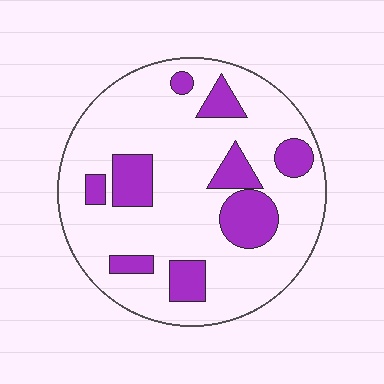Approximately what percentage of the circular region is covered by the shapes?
Approximately 20%.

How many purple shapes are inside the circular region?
9.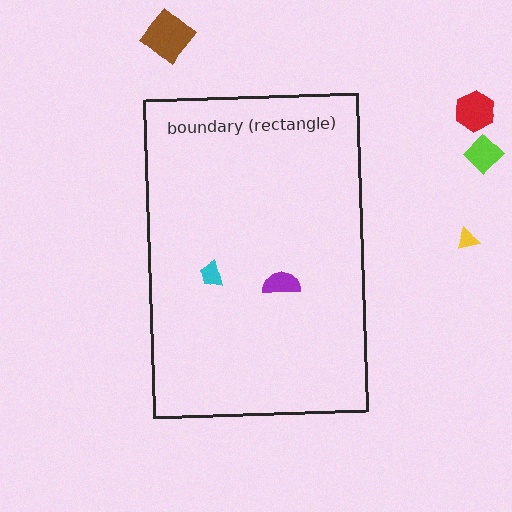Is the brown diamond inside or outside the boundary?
Outside.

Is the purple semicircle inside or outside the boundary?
Inside.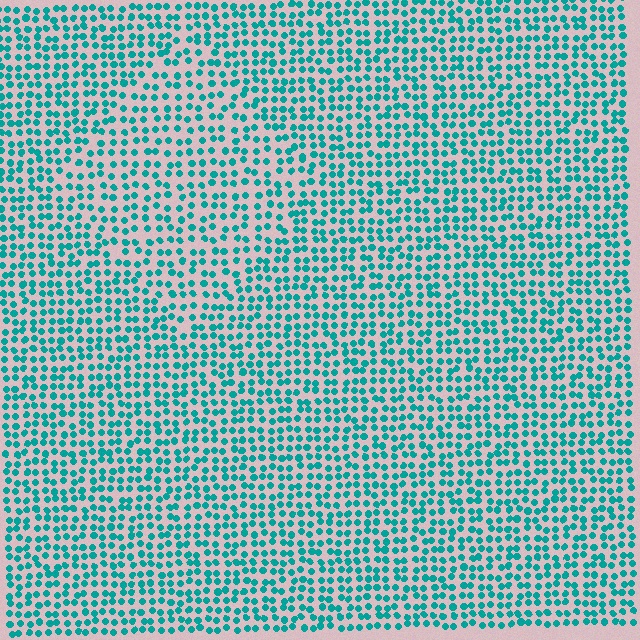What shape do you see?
I see a diamond.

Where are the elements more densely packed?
The elements are more densely packed outside the diamond boundary.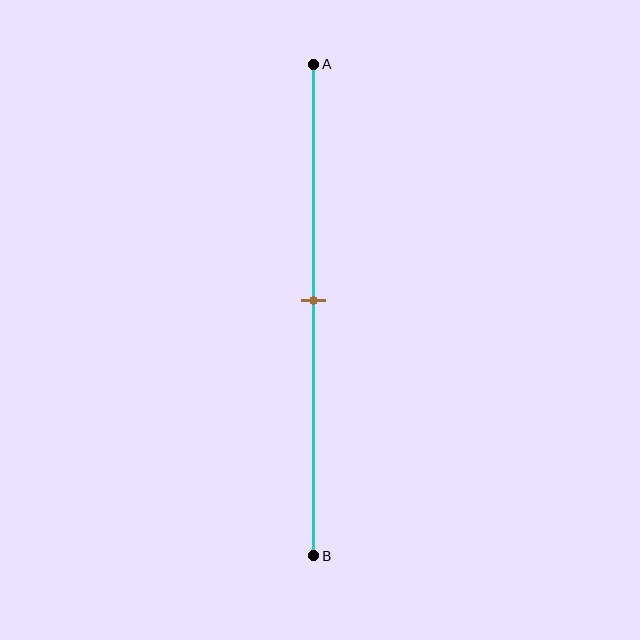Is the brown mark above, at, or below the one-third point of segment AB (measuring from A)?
The brown mark is below the one-third point of segment AB.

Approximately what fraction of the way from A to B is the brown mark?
The brown mark is approximately 50% of the way from A to B.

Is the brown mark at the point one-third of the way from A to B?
No, the mark is at about 50% from A, not at the 33% one-third point.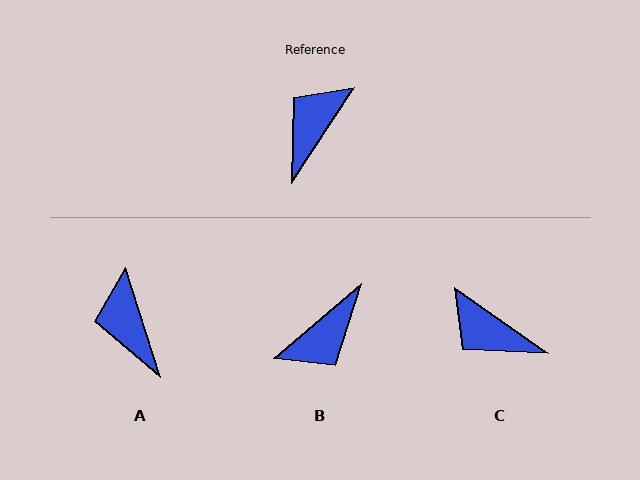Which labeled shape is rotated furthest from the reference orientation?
B, about 164 degrees away.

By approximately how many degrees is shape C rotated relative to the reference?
Approximately 88 degrees counter-clockwise.